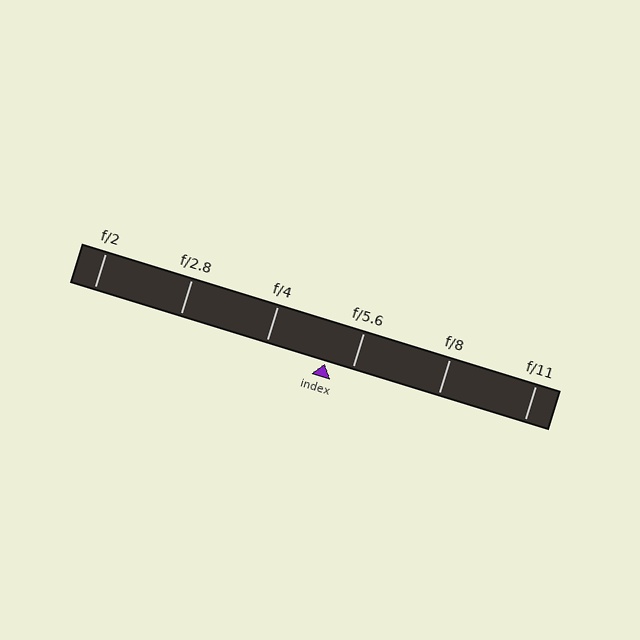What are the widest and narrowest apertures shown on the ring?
The widest aperture shown is f/2 and the narrowest is f/11.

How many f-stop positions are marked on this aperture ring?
There are 6 f-stop positions marked.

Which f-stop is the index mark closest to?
The index mark is closest to f/5.6.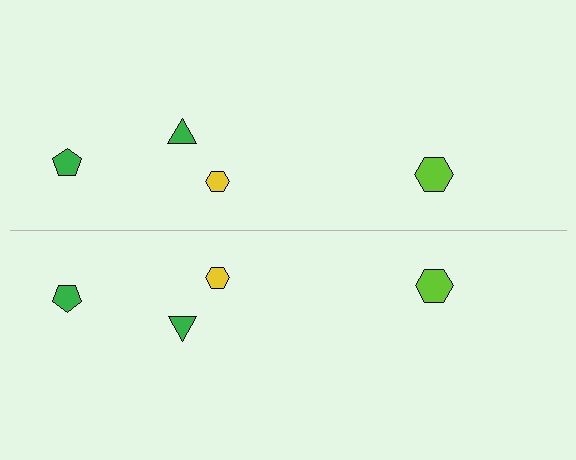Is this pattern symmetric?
Yes, this pattern has bilateral (reflection) symmetry.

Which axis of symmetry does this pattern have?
The pattern has a horizontal axis of symmetry running through the center of the image.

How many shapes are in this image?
There are 8 shapes in this image.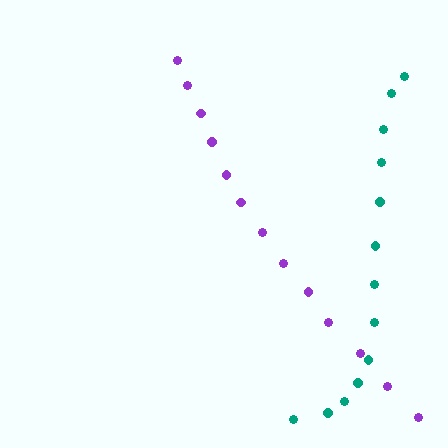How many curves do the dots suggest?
There are 2 distinct paths.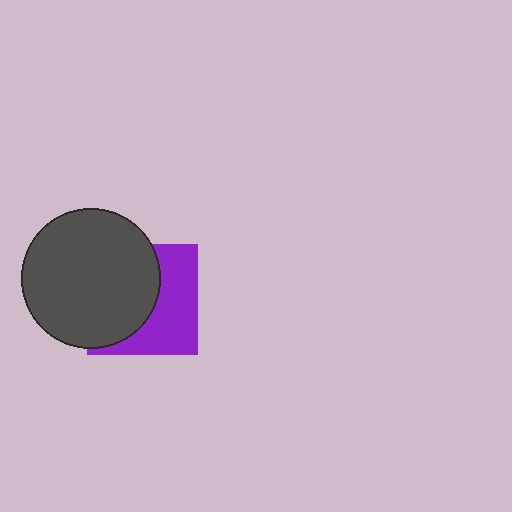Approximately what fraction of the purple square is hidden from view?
Roughly 54% of the purple square is hidden behind the dark gray circle.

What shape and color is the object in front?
The object in front is a dark gray circle.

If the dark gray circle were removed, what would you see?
You would see the complete purple square.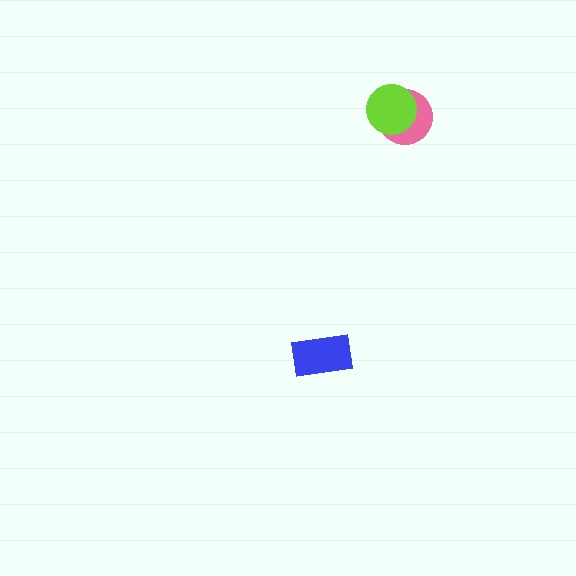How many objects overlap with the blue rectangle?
0 objects overlap with the blue rectangle.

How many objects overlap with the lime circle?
1 object overlaps with the lime circle.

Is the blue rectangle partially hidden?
No, no other shape covers it.